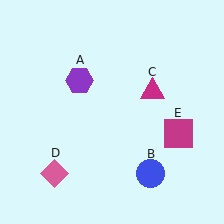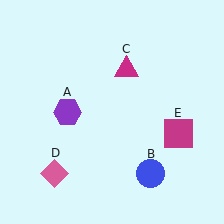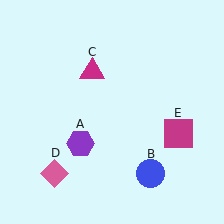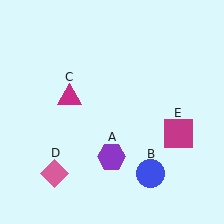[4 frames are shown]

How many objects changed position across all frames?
2 objects changed position: purple hexagon (object A), magenta triangle (object C).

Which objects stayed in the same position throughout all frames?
Blue circle (object B) and pink diamond (object D) and magenta square (object E) remained stationary.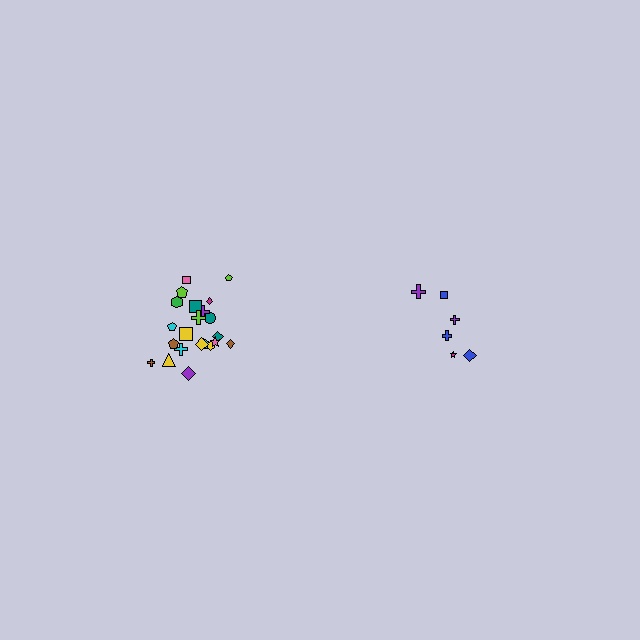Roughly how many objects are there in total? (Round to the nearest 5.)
Roughly 30 objects in total.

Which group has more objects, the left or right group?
The left group.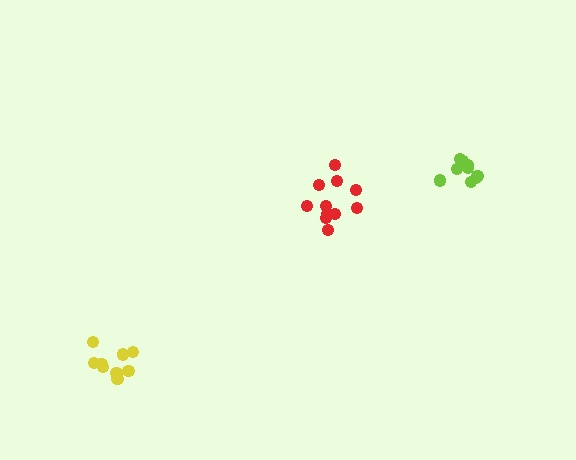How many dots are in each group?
Group 1: 11 dots, Group 2: 10 dots, Group 3: 10 dots (31 total).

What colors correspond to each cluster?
The clusters are colored: red, lime, yellow.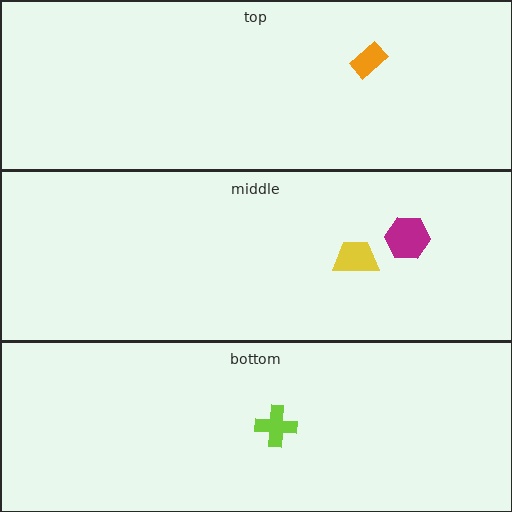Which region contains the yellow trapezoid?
The middle region.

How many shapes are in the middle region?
2.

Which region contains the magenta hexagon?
The middle region.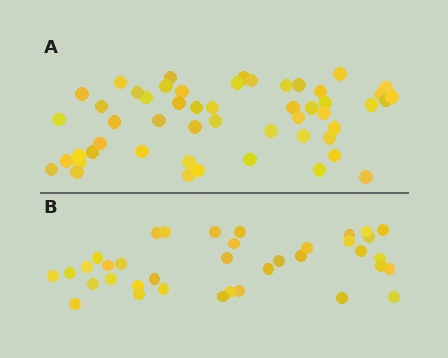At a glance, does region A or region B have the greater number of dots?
Region A (the top region) has more dots.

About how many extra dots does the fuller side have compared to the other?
Region A has approximately 15 more dots than region B.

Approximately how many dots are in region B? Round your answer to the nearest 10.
About 40 dots. (The exact count is 37, which rounds to 40.)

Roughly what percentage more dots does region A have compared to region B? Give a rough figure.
About 40% more.